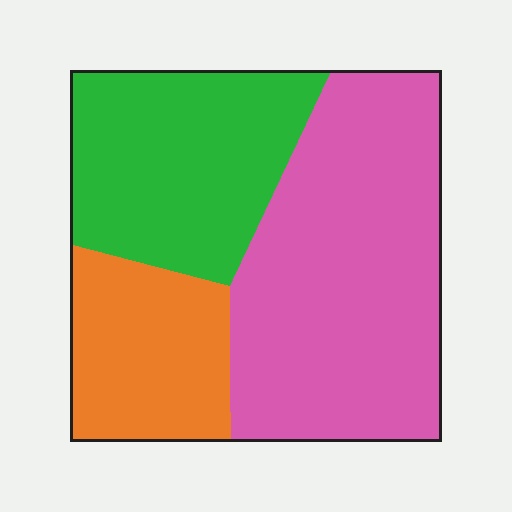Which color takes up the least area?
Orange, at roughly 20%.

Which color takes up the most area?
Pink, at roughly 50%.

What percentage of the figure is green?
Green covers about 30% of the figure.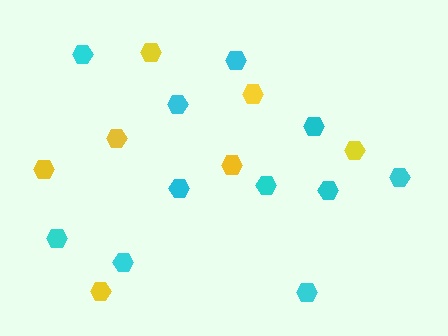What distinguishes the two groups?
There are 2 groups: one group of cyan hexagons (11) and one group of yellow hexagons (7).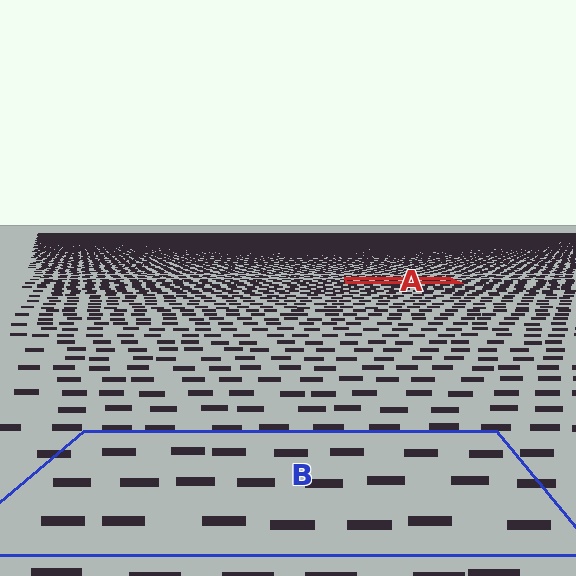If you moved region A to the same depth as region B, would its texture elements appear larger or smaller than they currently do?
They would appear larger. At a closer depth, the same texture elements are projected at a bigger on-screen size.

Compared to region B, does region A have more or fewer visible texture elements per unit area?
Region A has more texture elements per unit area — they are packed more densely because it is farther away.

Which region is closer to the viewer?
Region B is closer. The texture elements there are larger and more spread out.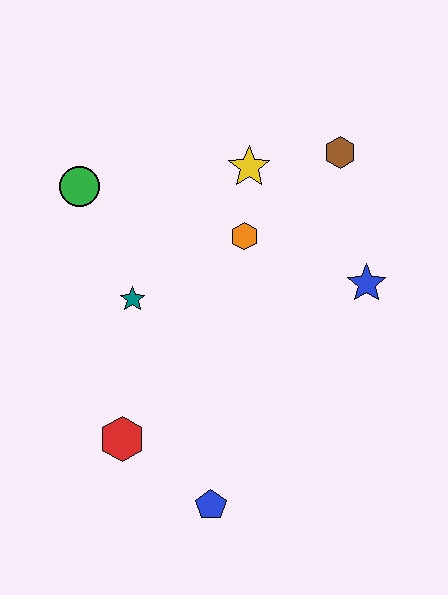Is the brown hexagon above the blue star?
Yes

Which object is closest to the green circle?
The teal star is closest to the green circle.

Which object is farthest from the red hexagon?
The brown hexagon is farthest from the red hexagon.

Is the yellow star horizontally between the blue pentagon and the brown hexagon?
Yes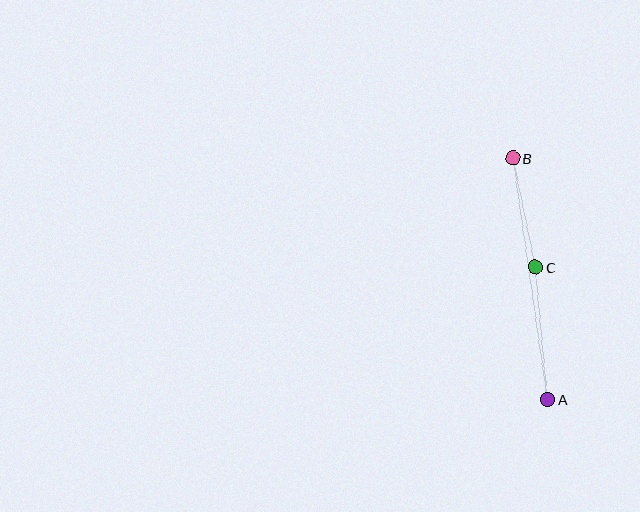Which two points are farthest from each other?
Points A and B are farthest from each other.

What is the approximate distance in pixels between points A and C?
The distance between A and C is approximately 133 pixels.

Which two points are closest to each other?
Points B and C are closest to each other.